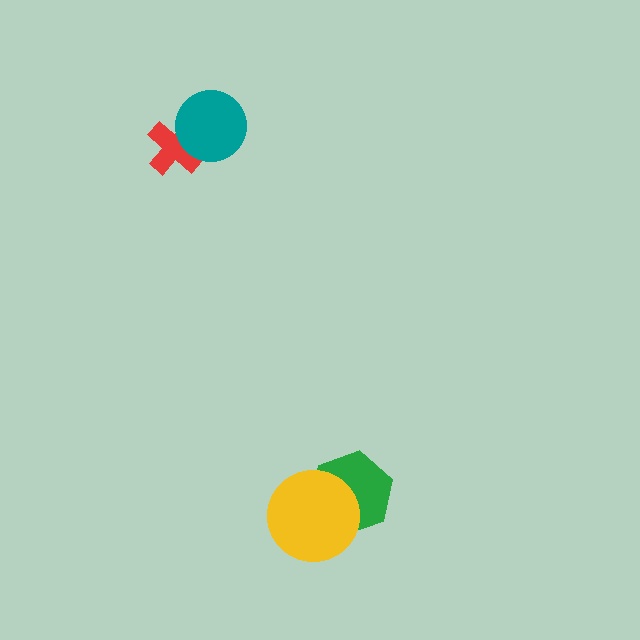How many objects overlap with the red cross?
1 object overlaps with the red cross.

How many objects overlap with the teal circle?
1 object overlaps with the teal circle.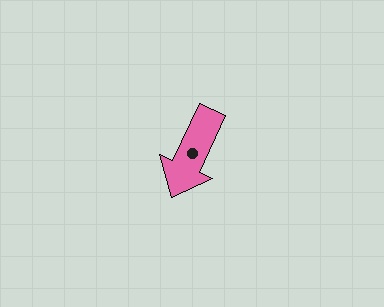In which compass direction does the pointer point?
Southwest.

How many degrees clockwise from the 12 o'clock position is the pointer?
Approximately 205 degrees.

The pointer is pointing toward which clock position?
Roughly 7 o'clock.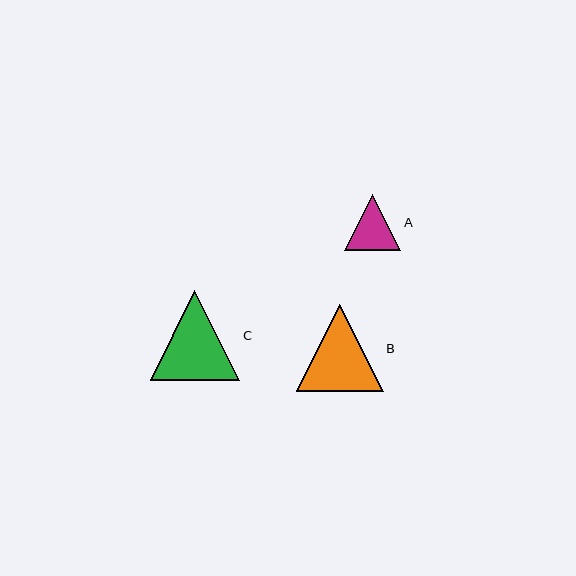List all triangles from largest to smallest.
From largest to smallest: C, B, A.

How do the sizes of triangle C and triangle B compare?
Triangle C and triangle B are approximately the same size.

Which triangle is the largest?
Triangle C is the largest with a size of approximately 89 pixels.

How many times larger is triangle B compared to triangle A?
Triangle B is approximately 1.6 times the size of triangle A.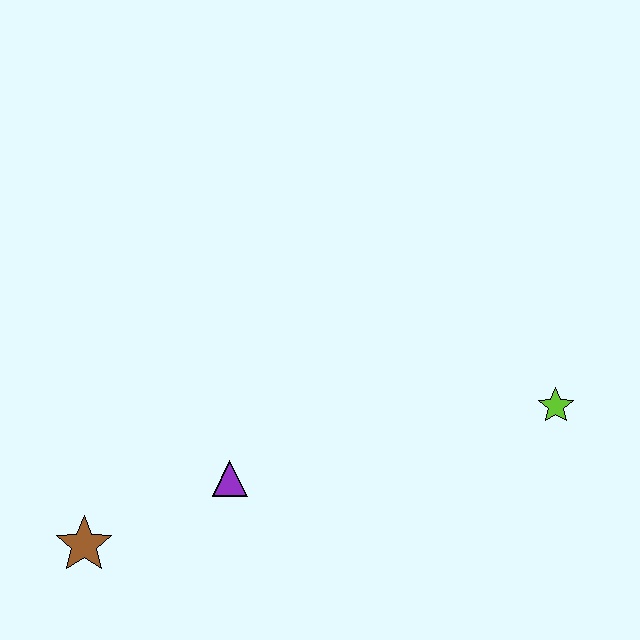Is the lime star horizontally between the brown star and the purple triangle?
No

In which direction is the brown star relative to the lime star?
The brown star is to the left of the lime star.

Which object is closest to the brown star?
The purple triangle is closest to the brown star.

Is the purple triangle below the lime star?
Yes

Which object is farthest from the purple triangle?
The lime star is farthest from the purple triangle.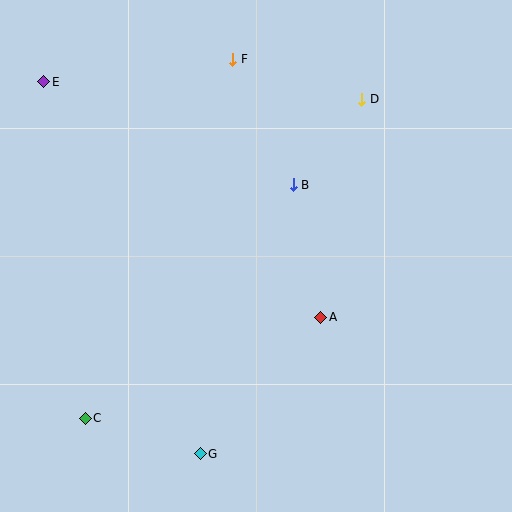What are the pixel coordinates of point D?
Point D is at (362, 99).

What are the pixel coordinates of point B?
Point B is at (293, 185).